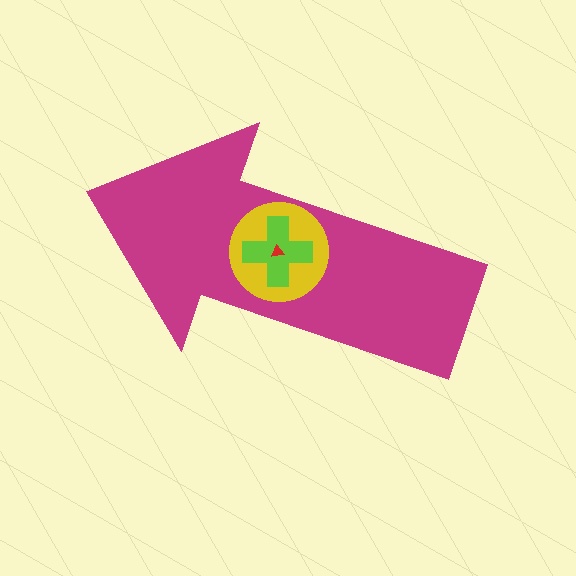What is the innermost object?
The red triangle.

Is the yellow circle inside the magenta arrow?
Yes.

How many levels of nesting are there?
4.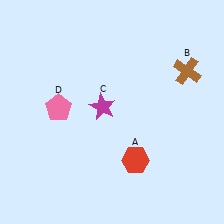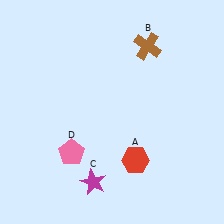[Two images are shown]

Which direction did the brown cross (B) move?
The brown cross (B) moved left.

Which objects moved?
The objects that moved are: the brown cross (B), the magenta star (C), the pink pentagon (D).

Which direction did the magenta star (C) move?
The magenta star (C) moved down.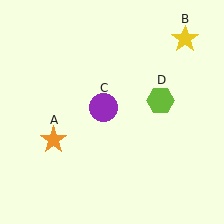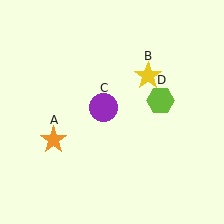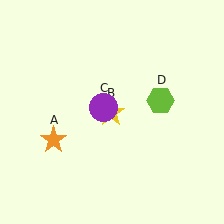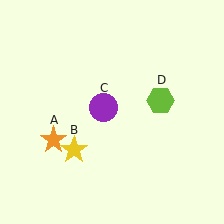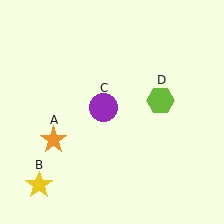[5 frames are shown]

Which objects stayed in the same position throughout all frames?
Orange star (object A) and purple circle (object C) and lime hexagon (object D) remained stationary.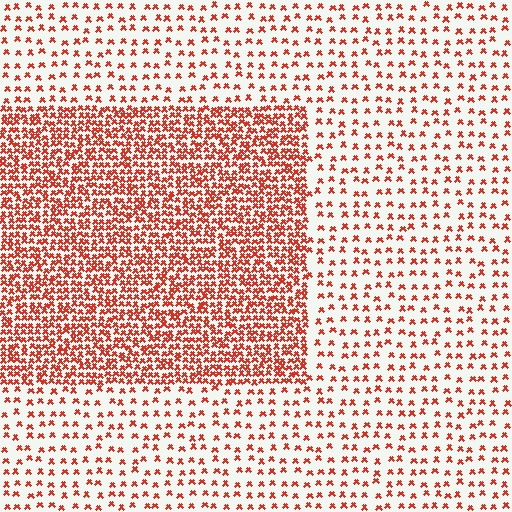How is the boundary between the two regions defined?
The boundary is defined by a change in element density (approximately 2.8x ratio). All elements are the same color, size, and shape.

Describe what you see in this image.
The image contains small red elements arranged at two different densities. A rectangle-shaped region is visible where the elements are more densely packed than the surrounding area.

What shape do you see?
I see a rectangle.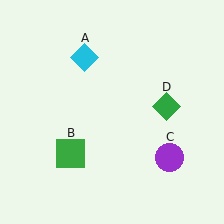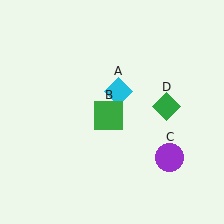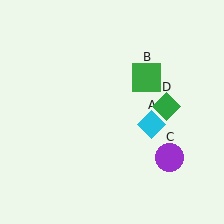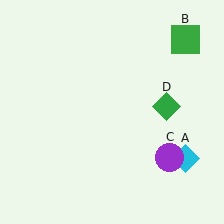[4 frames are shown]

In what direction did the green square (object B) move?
The green square (object B) moved up and to the right.